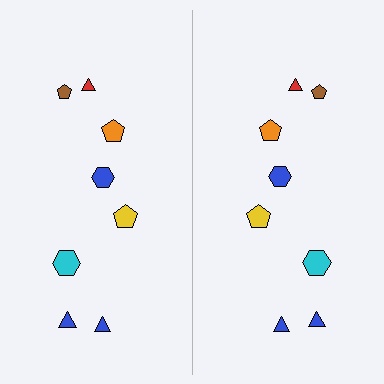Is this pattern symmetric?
Yes, this pattern has bilateral (reflection) symmetry.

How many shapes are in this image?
There are 16 shapes in this image.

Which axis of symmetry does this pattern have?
The pattern has a vertical axis of symmetry running through the center of the image.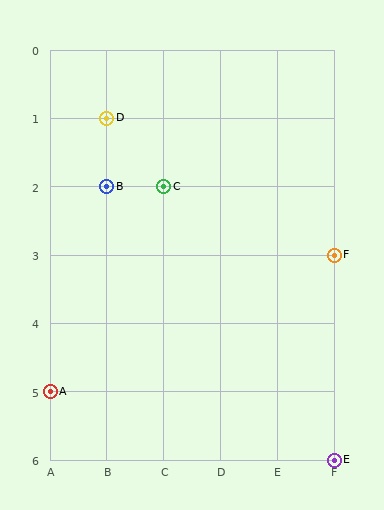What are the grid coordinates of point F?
Point F is at grid coordinates (F, 3).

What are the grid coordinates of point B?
Point B is at grid coordinates (B, 2).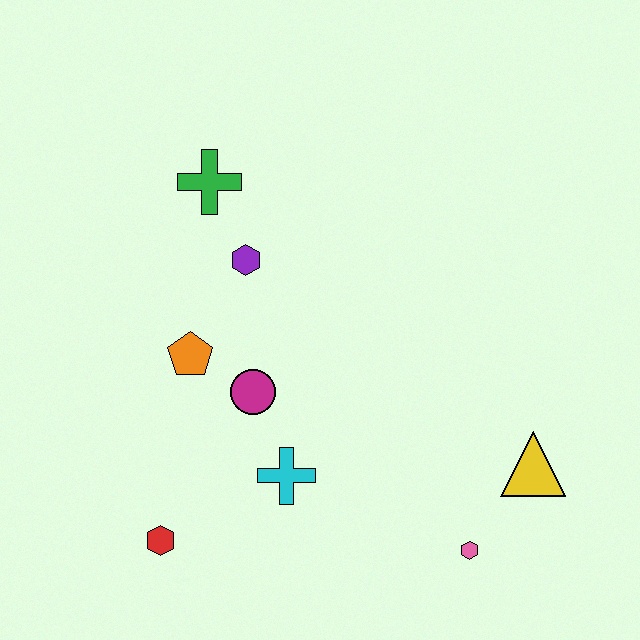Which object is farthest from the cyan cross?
The green cross is farthest from the cyan cross.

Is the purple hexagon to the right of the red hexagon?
Yes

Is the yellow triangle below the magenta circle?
Yes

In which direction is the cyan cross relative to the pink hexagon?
The cyan cross is to the left of the pink hexagon.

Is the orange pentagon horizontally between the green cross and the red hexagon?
Yes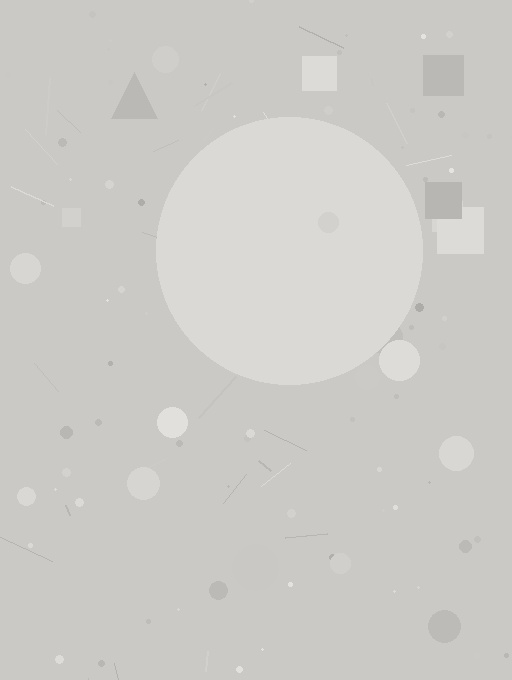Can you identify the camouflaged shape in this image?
The camouflaged shape is a circle.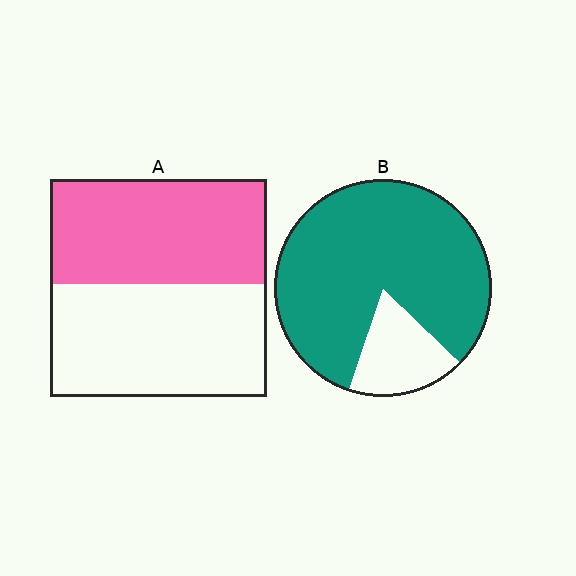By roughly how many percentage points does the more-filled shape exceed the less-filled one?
By roughly 35 percentage points (B over A).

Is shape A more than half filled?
Roughly half.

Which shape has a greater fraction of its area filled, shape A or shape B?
Shape B.